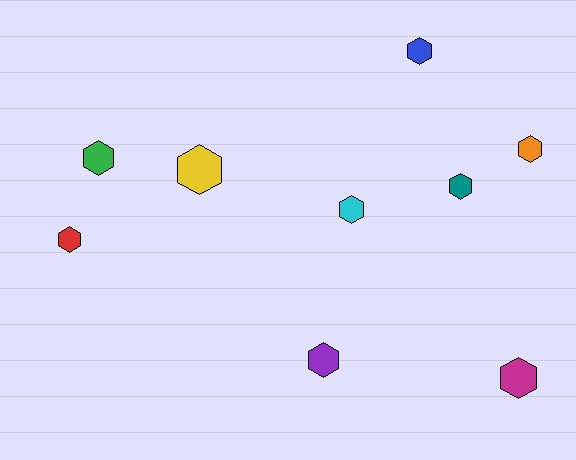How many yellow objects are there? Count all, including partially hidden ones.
There is 1 yellow object.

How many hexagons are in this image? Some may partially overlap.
There are 9 hexagons.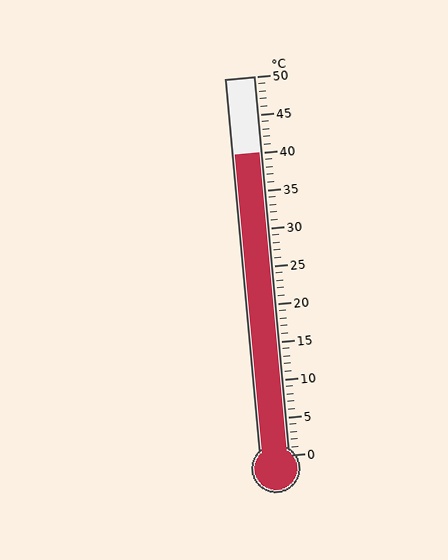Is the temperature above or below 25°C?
The temperature is above 25°C.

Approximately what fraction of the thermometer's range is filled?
The thermometer is filled to approximately 80% of its range.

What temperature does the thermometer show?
The thermometer shows approximately 40°C.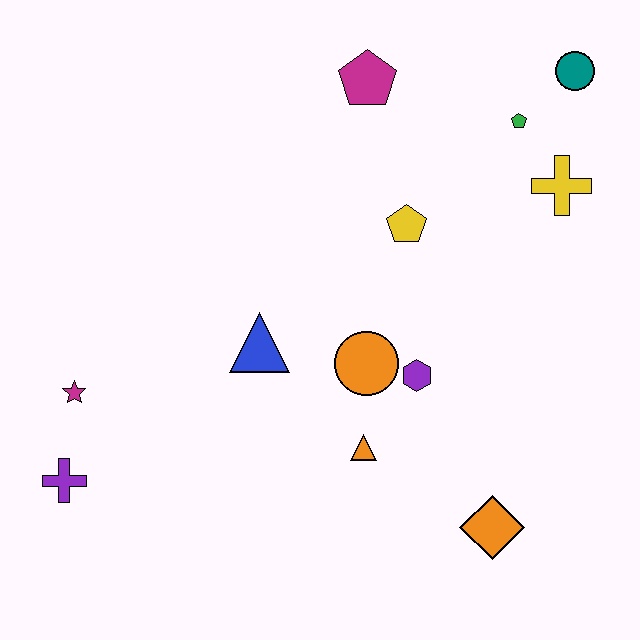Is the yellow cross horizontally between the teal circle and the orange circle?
Yes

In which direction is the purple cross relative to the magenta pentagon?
The purple cross is below the magenta pentagon.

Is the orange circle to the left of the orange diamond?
Yes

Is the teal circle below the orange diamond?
No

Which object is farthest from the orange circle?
The teal circle is farthest from the orange circle.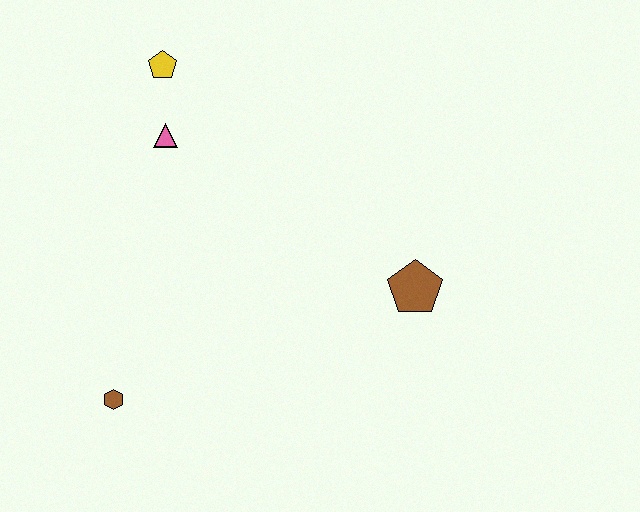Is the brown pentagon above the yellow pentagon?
No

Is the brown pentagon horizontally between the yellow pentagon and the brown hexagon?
No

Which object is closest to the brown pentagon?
The pink triangle is closest to the brown pentagon.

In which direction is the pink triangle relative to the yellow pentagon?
The pink triangle is below the yellow pentagon.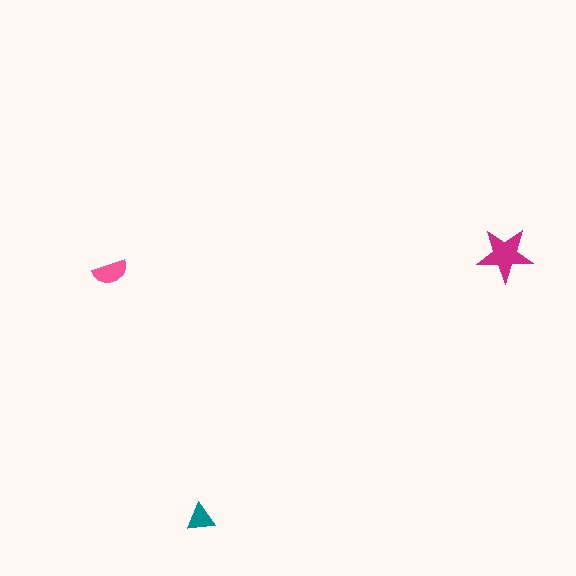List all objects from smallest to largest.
The teal triangle, the pink semicircle, the magenta star.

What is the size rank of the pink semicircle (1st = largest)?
2nd.